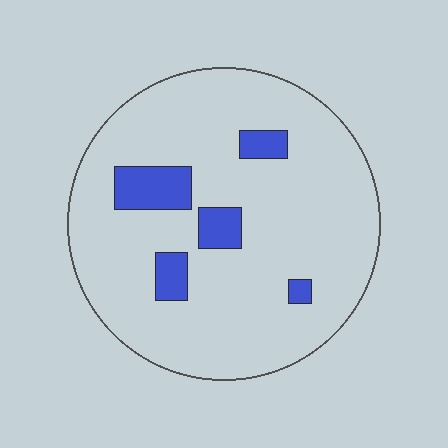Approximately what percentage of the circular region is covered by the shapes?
Approximately 10%.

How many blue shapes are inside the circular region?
5.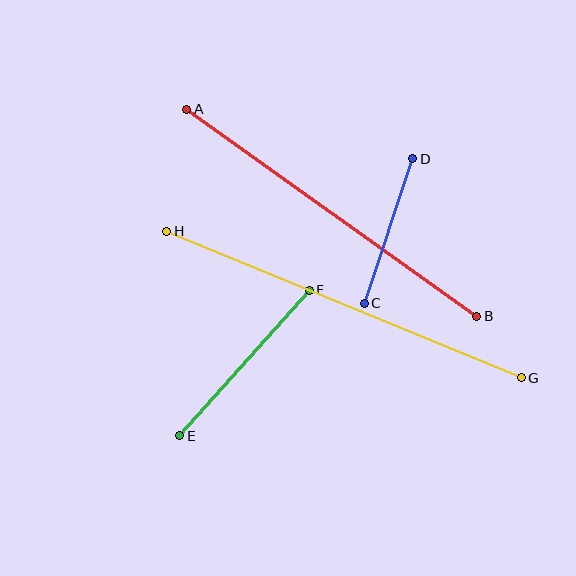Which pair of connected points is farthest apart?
Points G and H are farthest apart.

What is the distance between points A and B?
The distance is approximately 357 pixels.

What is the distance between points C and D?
The distance is approximately 153 pixels.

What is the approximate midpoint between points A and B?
The midpoint is at approximately (332, 213) pixels.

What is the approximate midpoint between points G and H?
The midpoint is at approximately (344, 305) pixels.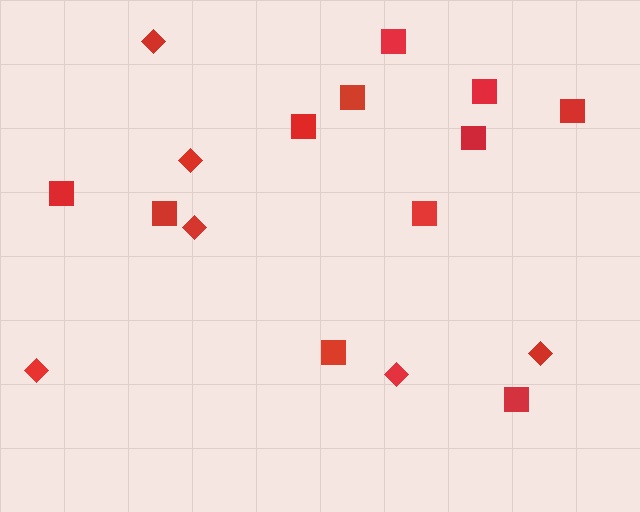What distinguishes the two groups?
There are 2 groups: one group of squares (11) and one group of diamonds (6).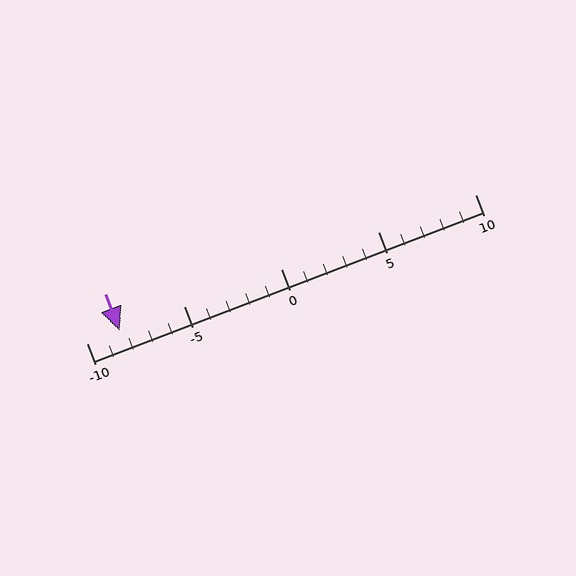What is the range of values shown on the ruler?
The ruler shows values from -10 to 10.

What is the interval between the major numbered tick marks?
The major tick marks are spaced 5 units apart.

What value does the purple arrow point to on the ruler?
The purple arrow points to approximately -8.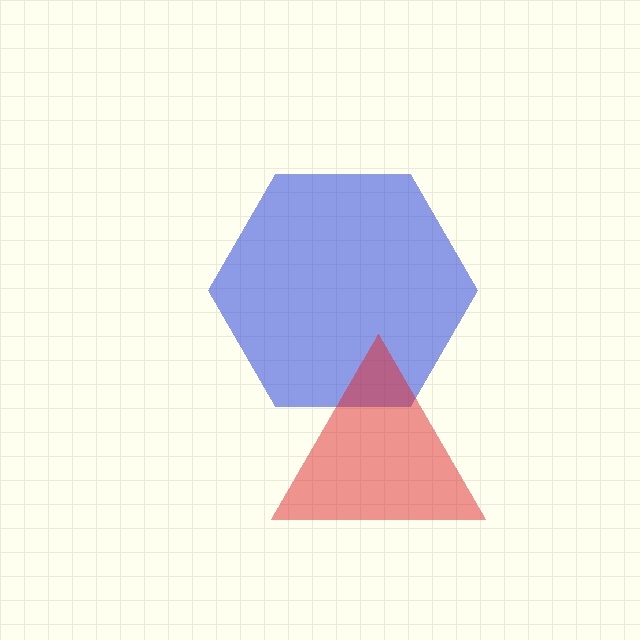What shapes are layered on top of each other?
The layered shapes are: a blue hexagon, a red triangle.